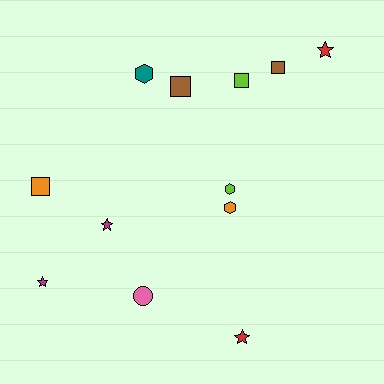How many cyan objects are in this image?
There are no cyan objects.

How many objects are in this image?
There are 12 objects.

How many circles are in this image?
There is 1 circle.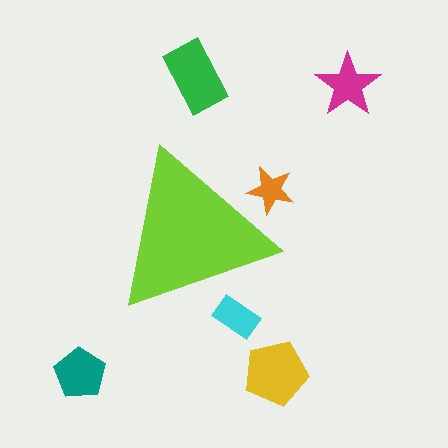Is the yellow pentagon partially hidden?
No, the yellow pentagon is fully visible.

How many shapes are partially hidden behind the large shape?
2 shapes are partially hidden.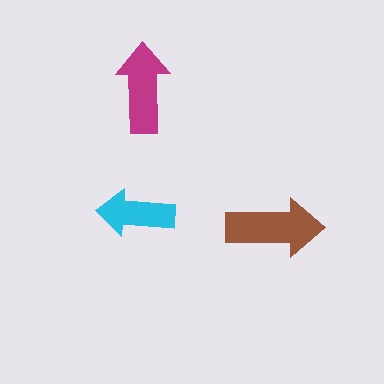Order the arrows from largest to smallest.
the brown one, the magenta one, the cyan one.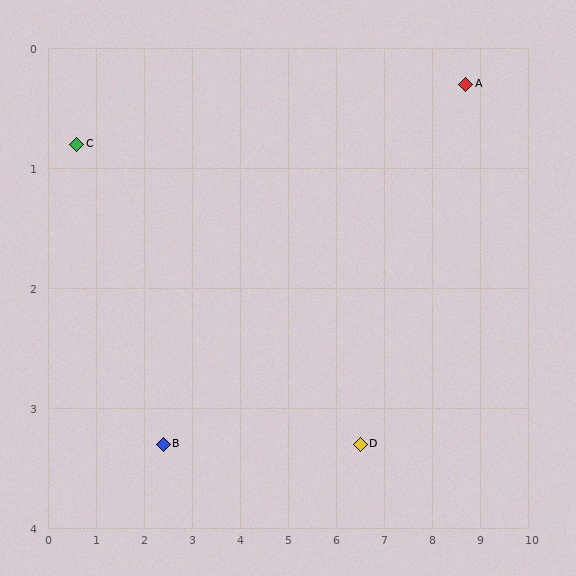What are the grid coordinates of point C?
Point C is at approximately (0.6, 0.8).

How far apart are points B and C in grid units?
Points B and C are about 3.1 grid units apart.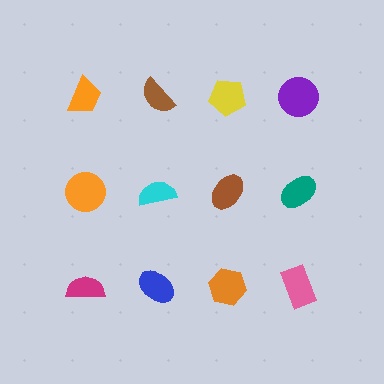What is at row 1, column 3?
A yellow pentagon.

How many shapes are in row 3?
4 shapes.